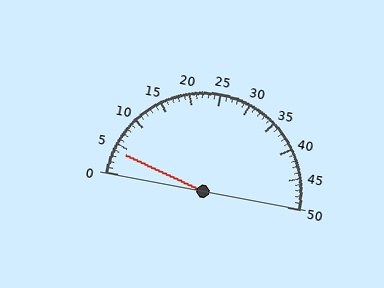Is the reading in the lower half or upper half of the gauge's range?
The reading is in the lower half of the range (0 to 50).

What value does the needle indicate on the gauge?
The needle indicates approximately 4.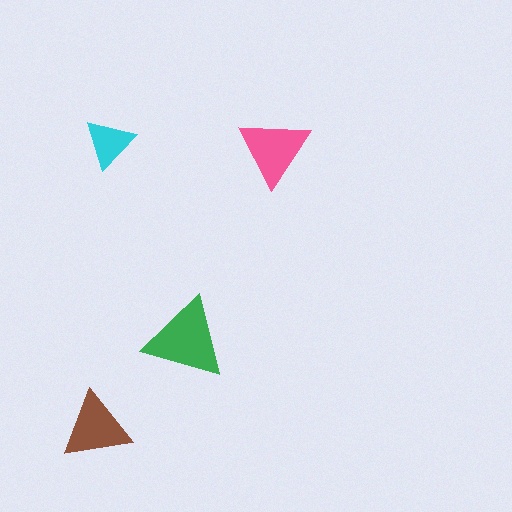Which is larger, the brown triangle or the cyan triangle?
The brown one.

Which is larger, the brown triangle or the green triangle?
The green one.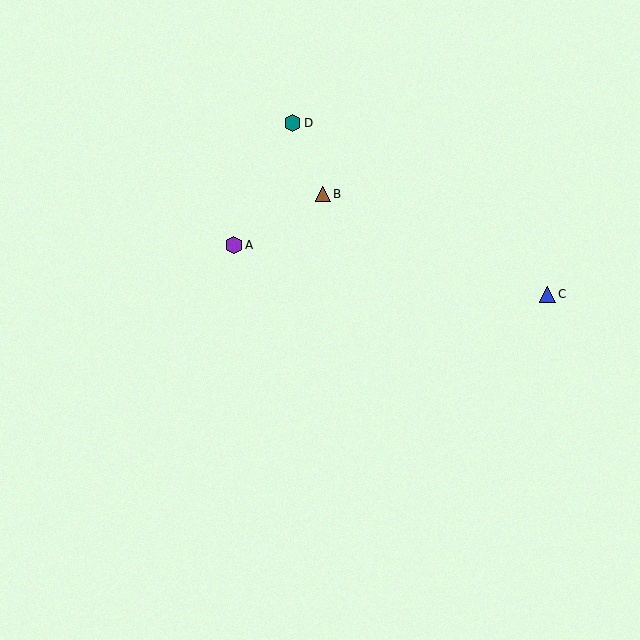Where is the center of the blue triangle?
The center of the blue triangle is at (547, 294).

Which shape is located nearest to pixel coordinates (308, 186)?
The brown triangle (labeled B) at (323, 194) is nearest to that location.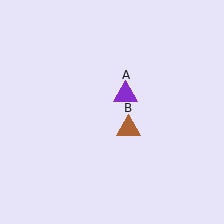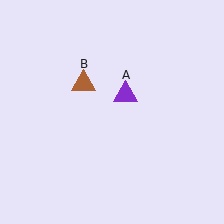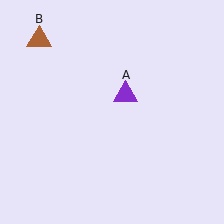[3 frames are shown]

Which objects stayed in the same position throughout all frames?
Purple triangle (object A) remained stationary.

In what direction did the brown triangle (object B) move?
The brown triangle (object B) moved up and to the left.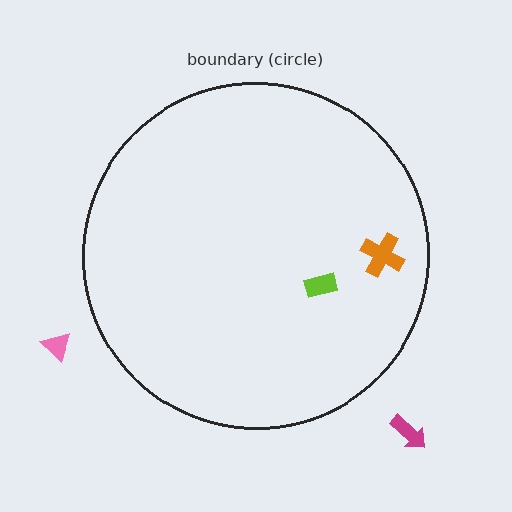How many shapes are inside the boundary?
2 inside, 2 outside.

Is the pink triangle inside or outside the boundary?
Outside.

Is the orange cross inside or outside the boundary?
Inside.